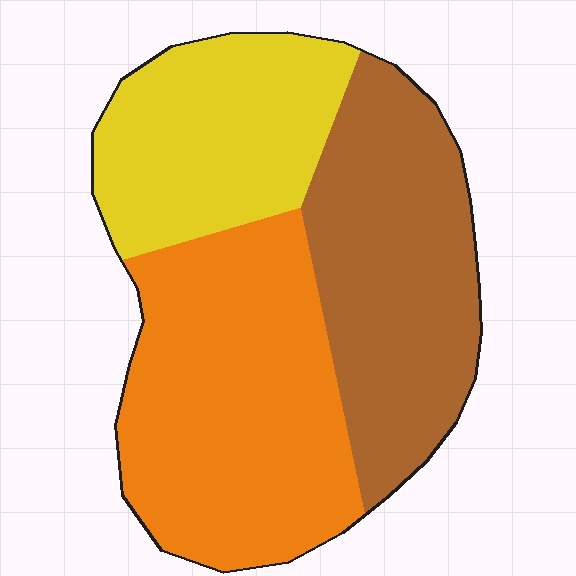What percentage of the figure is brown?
Brown covers about 35% of the figure.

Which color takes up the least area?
Yellow, at roughly 25%.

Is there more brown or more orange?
Orange.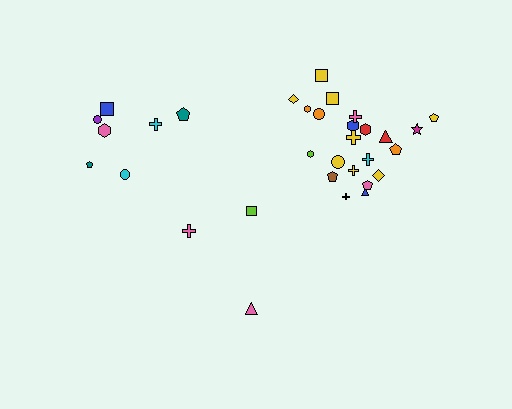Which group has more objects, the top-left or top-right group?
The top-right group.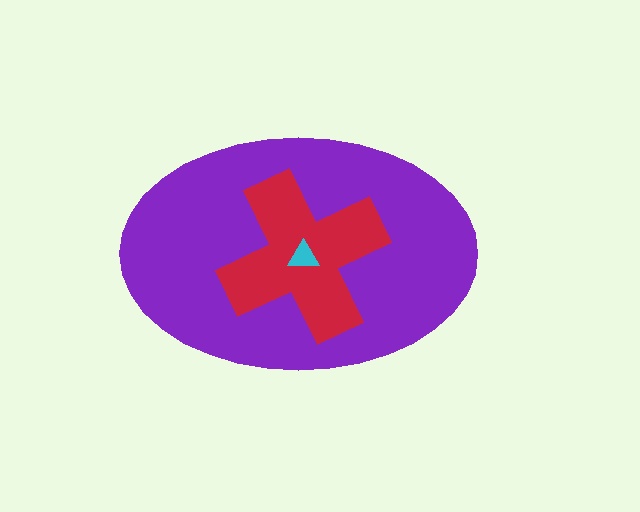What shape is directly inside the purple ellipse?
The red cross.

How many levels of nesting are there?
3.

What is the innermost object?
The cyan triangle.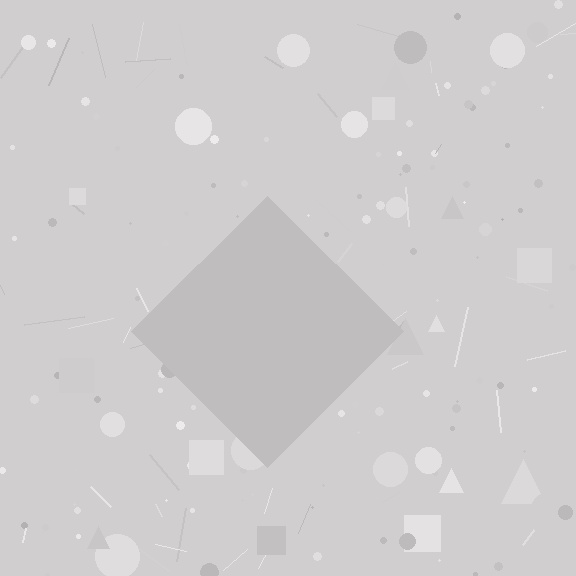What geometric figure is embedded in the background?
A diamond is embedded in the background.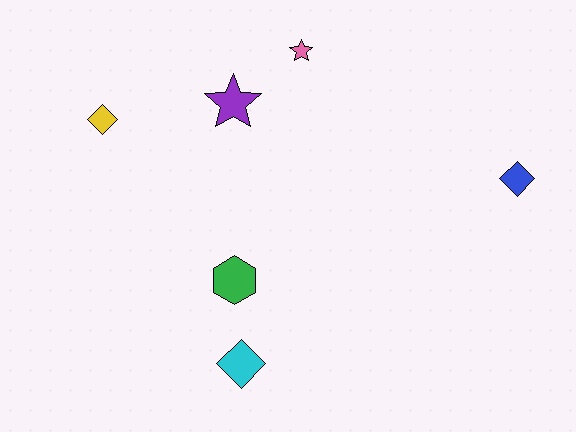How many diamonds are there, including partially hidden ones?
There are 3 diamonds.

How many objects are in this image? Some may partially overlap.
There are 6 objects.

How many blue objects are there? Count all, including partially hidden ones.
There is 1 blue object.